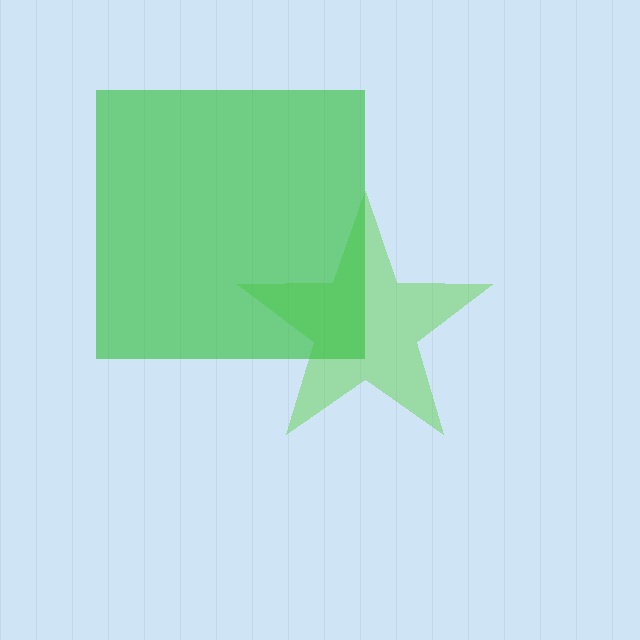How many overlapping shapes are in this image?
There are 2 overlapping shapes in the image.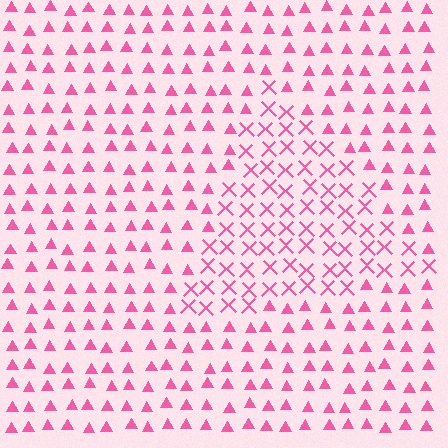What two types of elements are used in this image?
The image uses X marks inside the triangle region and triangles outside it.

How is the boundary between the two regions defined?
The boundary is defined by a change in element shape: X marks inside vs. triangles outside. All elements share the same color and spacing.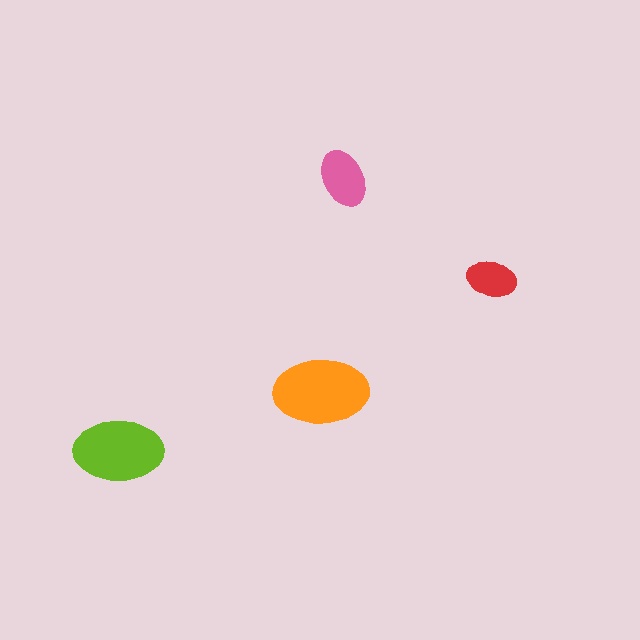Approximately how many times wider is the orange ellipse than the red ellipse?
About 2 times wider.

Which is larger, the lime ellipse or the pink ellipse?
The lime one.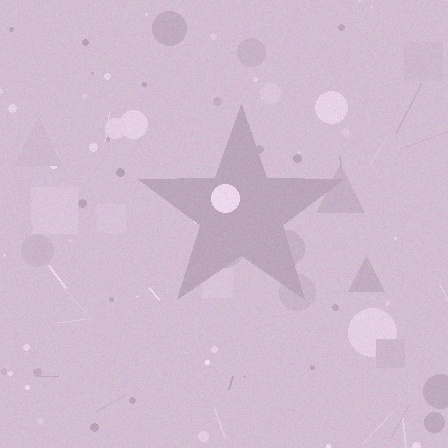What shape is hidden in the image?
A star is hidden in the image.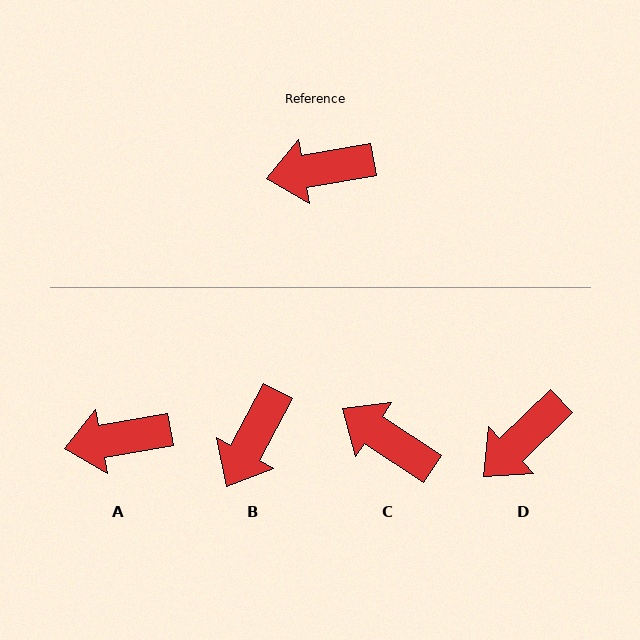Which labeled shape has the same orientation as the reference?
A.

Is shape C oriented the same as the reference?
No, it is off by about 44 degrees.